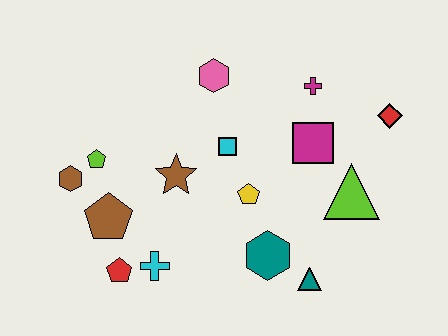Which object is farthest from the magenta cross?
The red pentagon is farthest from the magenta cross.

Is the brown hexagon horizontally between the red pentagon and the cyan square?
No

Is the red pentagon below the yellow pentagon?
Yes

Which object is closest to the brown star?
The cyan square is closest to the brown star.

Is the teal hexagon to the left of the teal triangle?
Yes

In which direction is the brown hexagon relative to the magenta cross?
The brown hexagon is to the left of the magenta cross.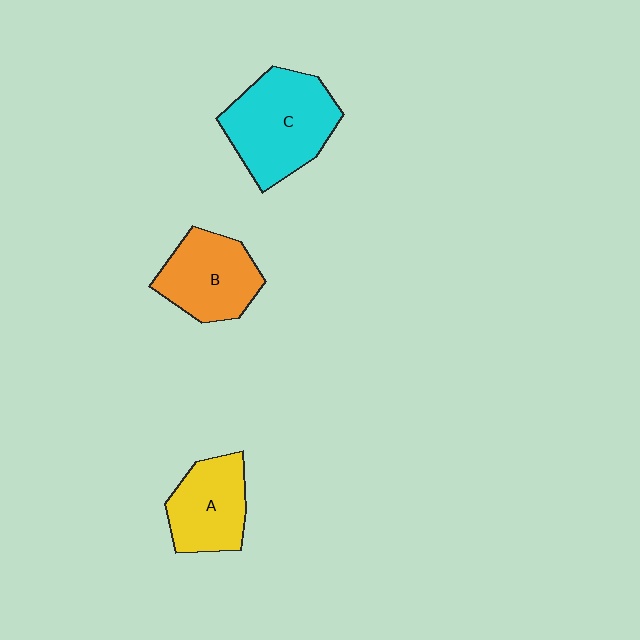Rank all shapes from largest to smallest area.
From largest to smallest: C (cyan), B (orange), A (yellow).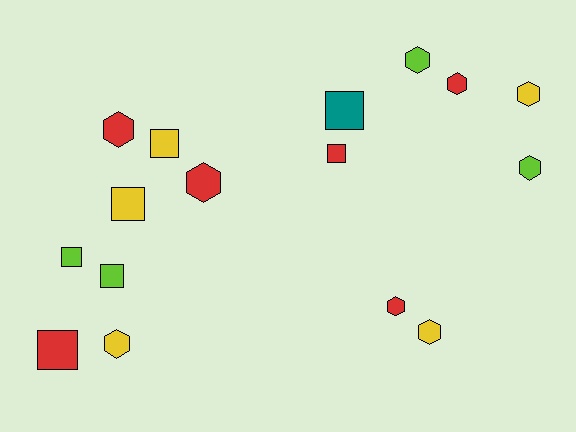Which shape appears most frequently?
Hexagon, with 9 objects.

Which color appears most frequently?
Red, with 6 objects.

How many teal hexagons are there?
There are no teal hexagons.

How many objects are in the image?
There are 16 objects.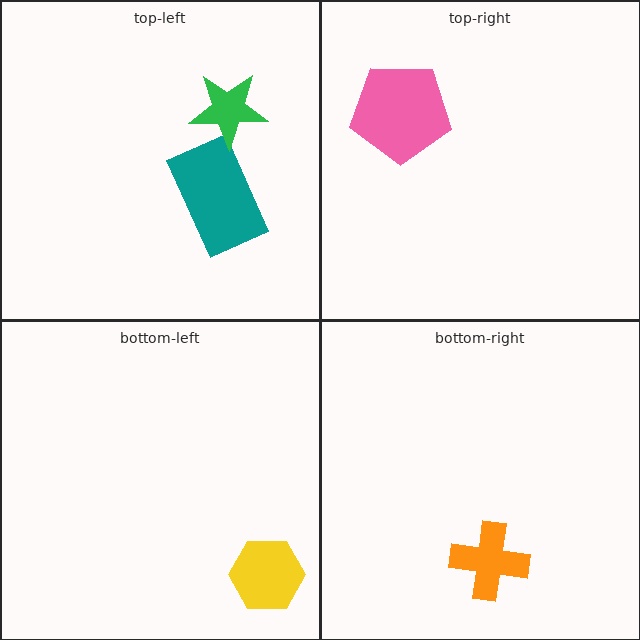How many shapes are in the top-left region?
2.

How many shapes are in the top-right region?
1.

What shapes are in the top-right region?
The pink pentagon.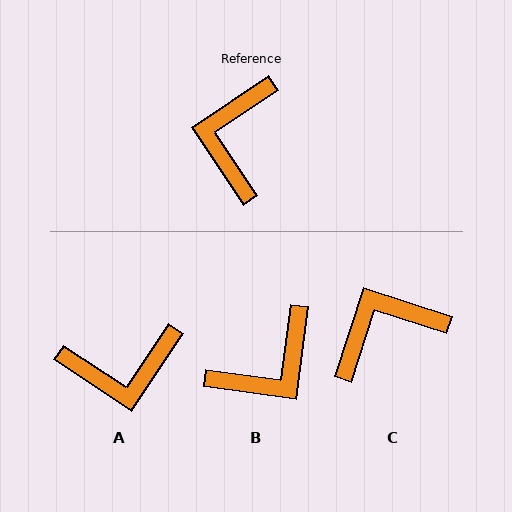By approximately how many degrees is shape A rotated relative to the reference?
Approximately 113 degrees counter-clockwise.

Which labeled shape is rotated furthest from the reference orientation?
B, about 138 degrees away.